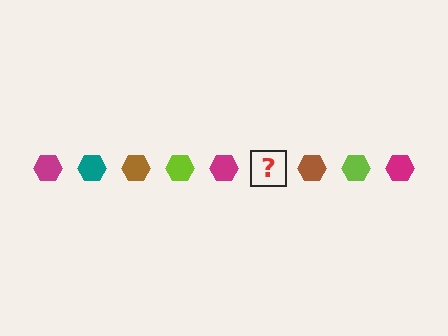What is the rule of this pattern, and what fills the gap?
The rule is that the pattern cycles through magenta, teal, brown, lime hexagons. The gap should be filled with a teal hexagon.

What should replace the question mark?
The question mark should be replaced with a teal hexagon.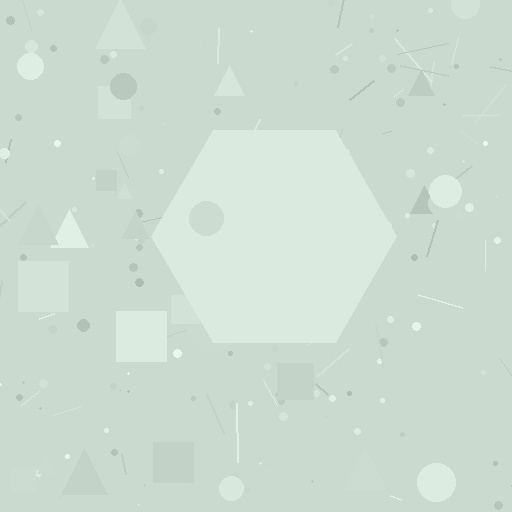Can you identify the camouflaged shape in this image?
The camouflaged shape is a hexagon.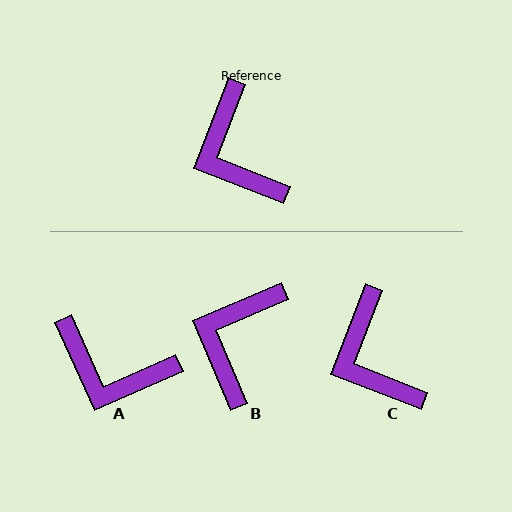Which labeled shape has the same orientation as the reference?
C.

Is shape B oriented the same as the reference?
No, it is off by about 46 degrees.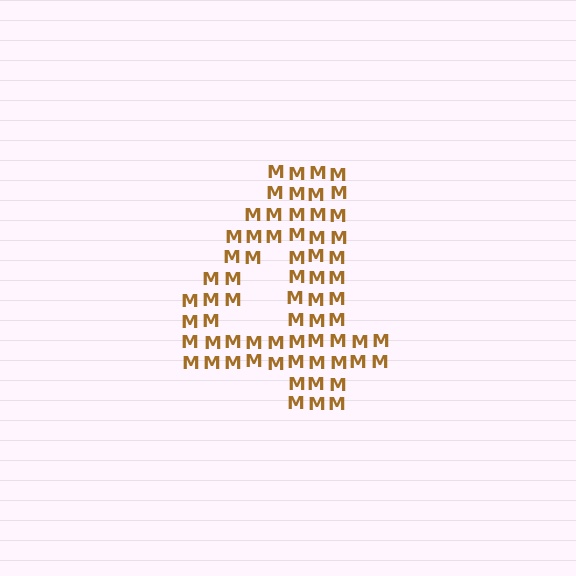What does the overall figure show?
The overall figure shows the digit 4.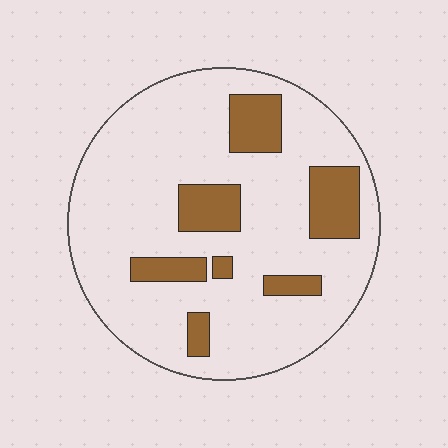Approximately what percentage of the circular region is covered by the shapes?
Approximately 20%.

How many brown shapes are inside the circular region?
7.